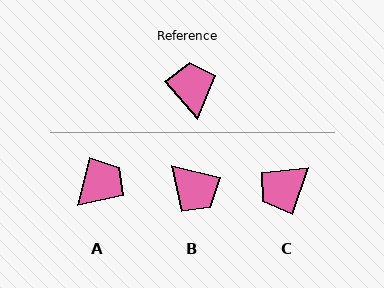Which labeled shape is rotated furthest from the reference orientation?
B, about 145 degrees away.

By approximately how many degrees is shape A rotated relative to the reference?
Approximately 55 degrees clockwise.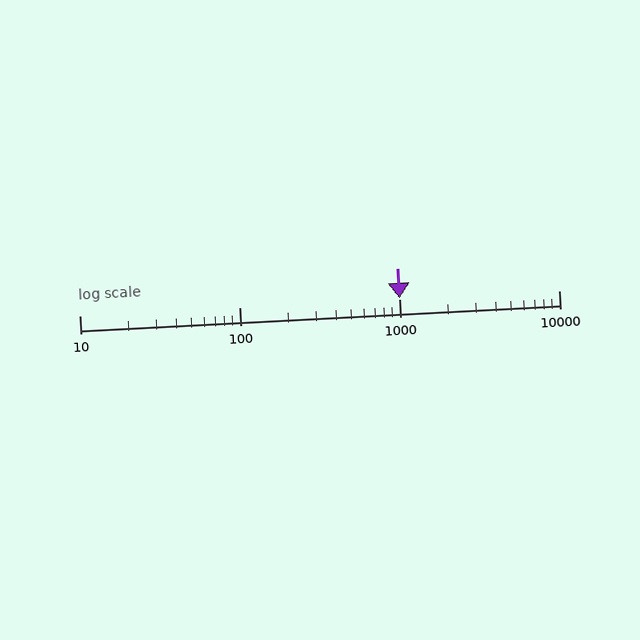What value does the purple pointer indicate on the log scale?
The pointer indicates approximately 1000.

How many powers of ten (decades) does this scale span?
The scale spans 3 decades, from 10 to 10000.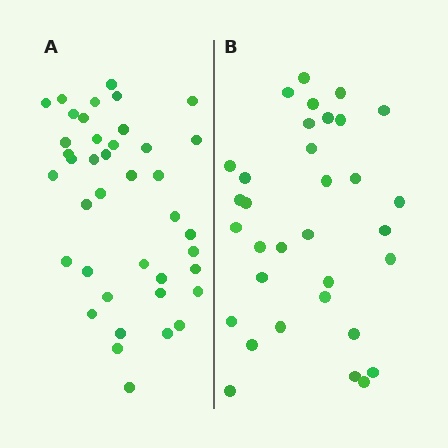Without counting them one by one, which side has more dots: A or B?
Region A (the left region) has more dots.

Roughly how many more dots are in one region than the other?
Region A has roughly 8 or so more dots than region B.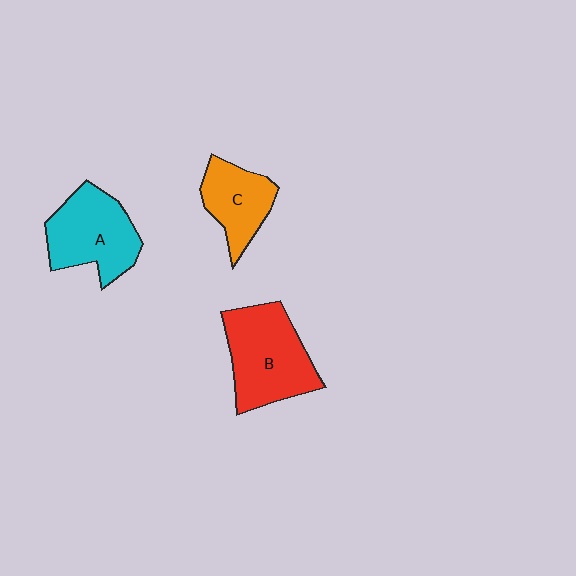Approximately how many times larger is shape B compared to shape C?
Approximately 1.6 times.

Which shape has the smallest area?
Shape C (orange).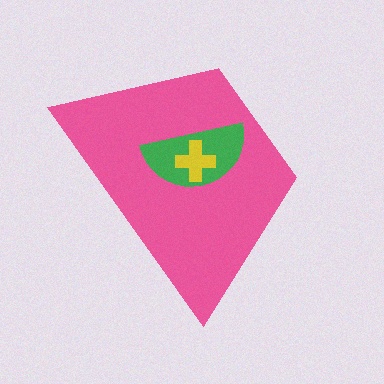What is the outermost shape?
The pink trapezoid.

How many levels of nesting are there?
3.